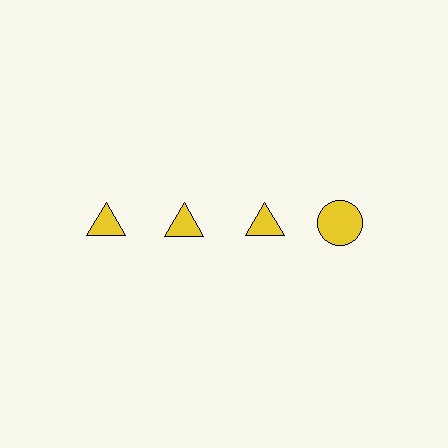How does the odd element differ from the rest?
It has a different shape: circle instead of triangle.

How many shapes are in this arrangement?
There are 4 shapes arranged in a grid pattern.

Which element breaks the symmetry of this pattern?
The yellow circle in the top row, second from right column breaks the symmetry. All other shapes are yellow triangles.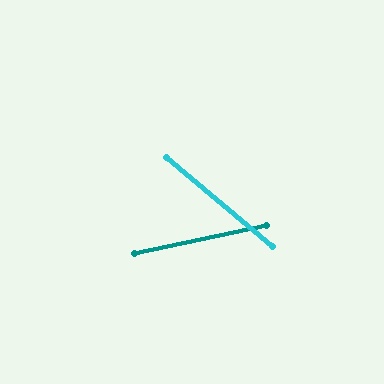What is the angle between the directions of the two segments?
Approximately 52 degrees.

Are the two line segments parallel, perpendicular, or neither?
Neither parallel nor perpendicular — they differ by about 52°.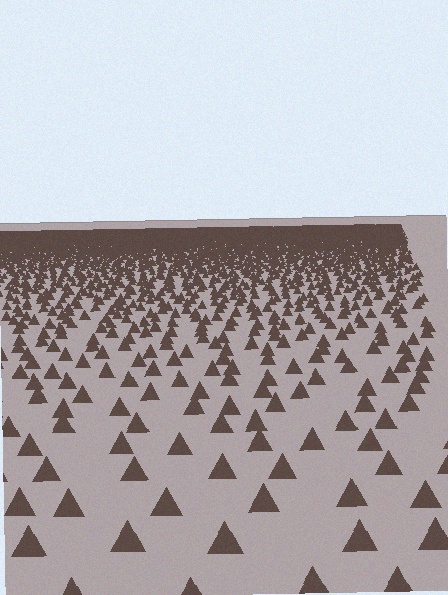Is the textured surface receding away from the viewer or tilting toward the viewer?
The surface is receding away from the viewer. Texture elements get smaller and denser toward the top.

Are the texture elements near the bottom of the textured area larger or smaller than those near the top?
Larger. Near the bottom, elements are closer to the viewer and appear at a bigger on-screen size.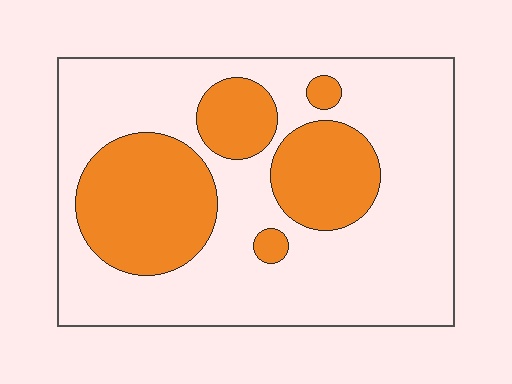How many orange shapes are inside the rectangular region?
5.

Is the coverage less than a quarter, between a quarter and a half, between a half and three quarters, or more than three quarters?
Between a quarter and a half.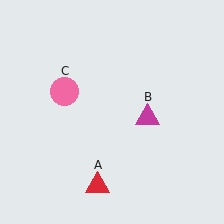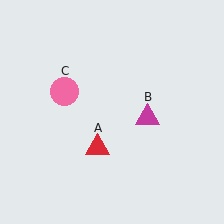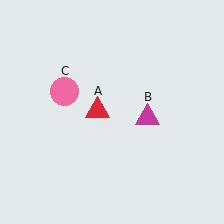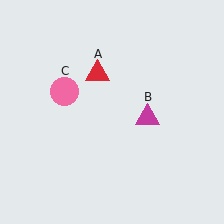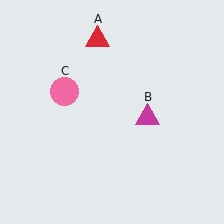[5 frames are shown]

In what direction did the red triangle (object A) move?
The red triangle (object A) moved up.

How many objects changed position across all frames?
1 object changed position: red triangle (object A).